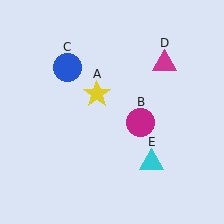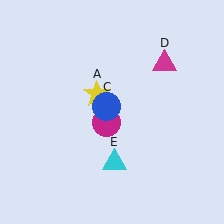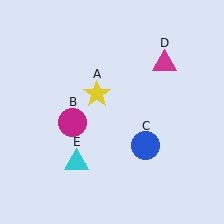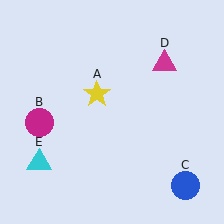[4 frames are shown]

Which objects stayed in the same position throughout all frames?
Yellow star (object A) and magenta triangle (object D) remained stationary.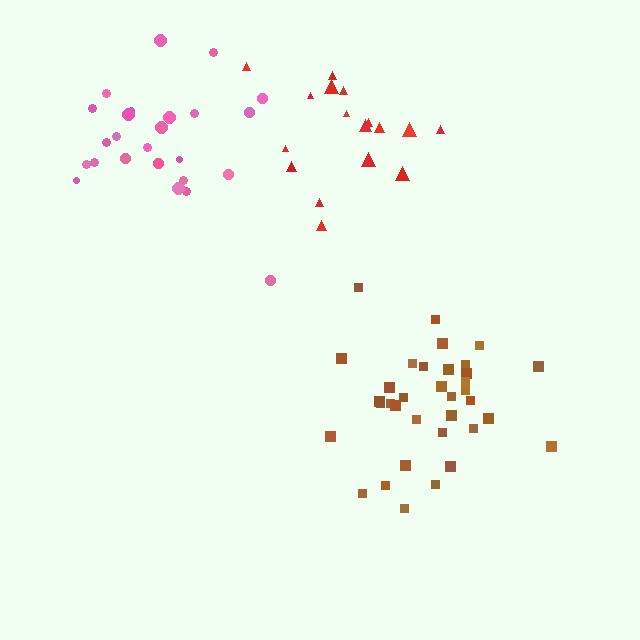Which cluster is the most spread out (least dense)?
Red.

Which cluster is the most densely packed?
Brown.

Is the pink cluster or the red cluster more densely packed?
Pink.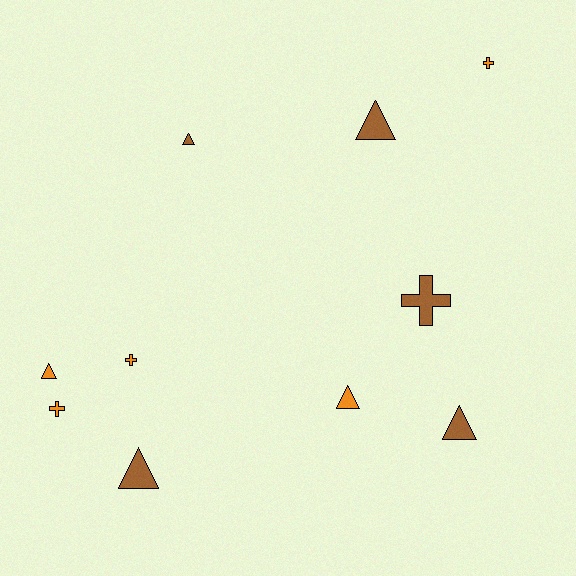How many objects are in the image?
There are 10 objects.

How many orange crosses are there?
There are 3 orange crosses.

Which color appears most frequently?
Orange, with 5 objects.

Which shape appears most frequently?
Triangle, with 6 objects.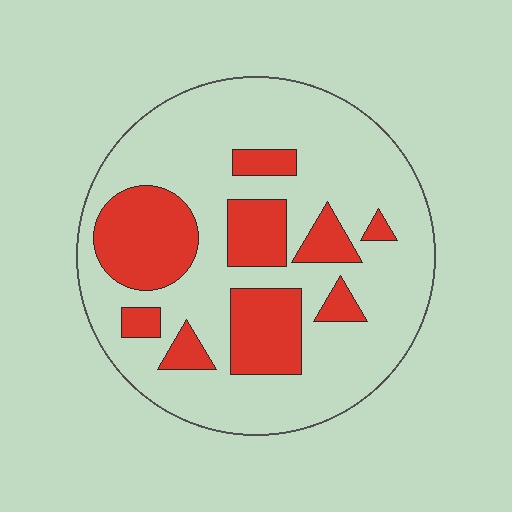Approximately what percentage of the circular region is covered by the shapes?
Approximately 25%.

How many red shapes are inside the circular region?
9.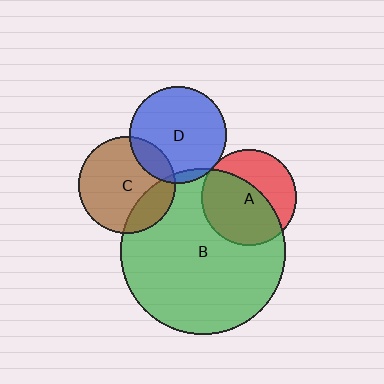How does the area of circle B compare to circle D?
Approximately 2.9 times.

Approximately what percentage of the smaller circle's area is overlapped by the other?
Approximately 15%.